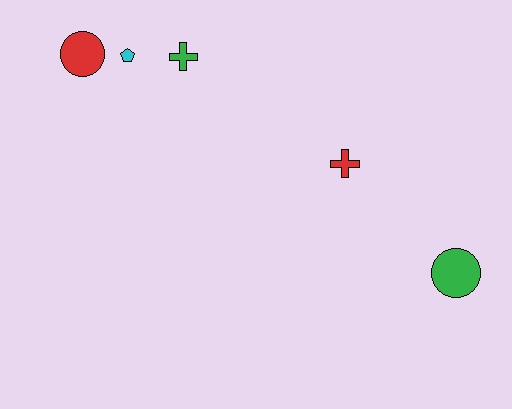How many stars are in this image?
There are no stars.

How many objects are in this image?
There are 5 objects.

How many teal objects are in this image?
There are no teal objects.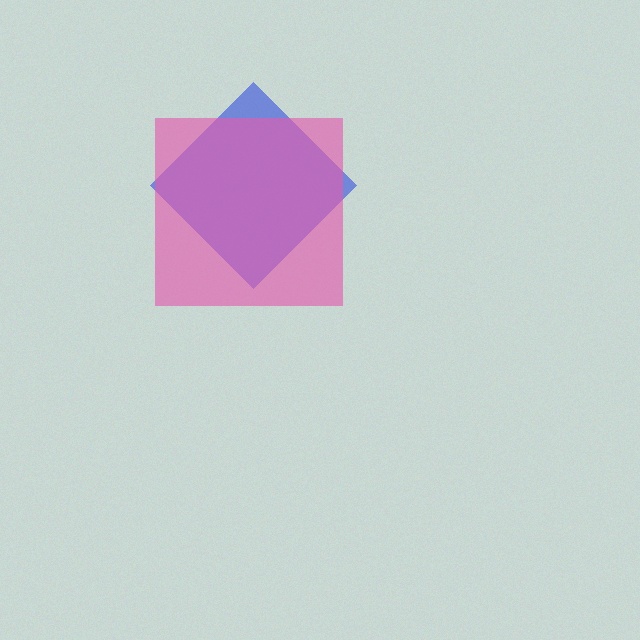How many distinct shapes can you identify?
There are 2 distinct shapes: a blue diamond, a pink square.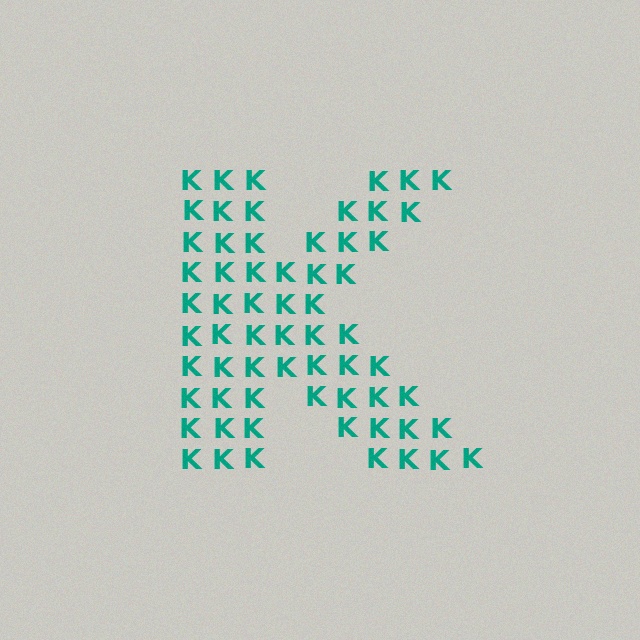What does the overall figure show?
The overall figure shows the letter K.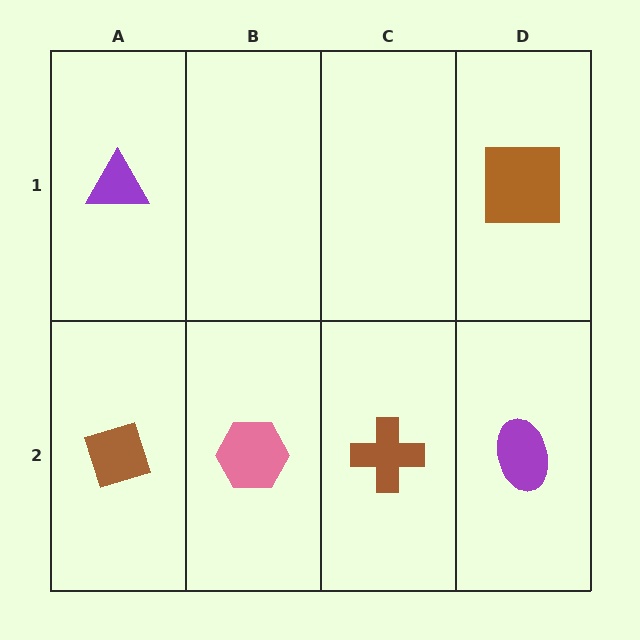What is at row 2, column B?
A pink hexagon.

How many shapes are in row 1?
2 shapes.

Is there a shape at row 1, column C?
No, that cell is empty.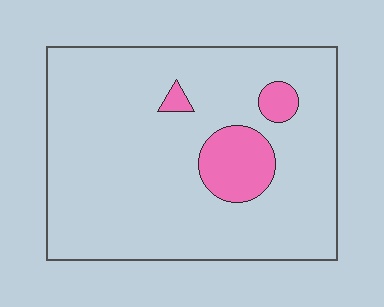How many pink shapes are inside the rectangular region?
3.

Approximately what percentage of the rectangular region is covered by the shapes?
Approximately 10%.